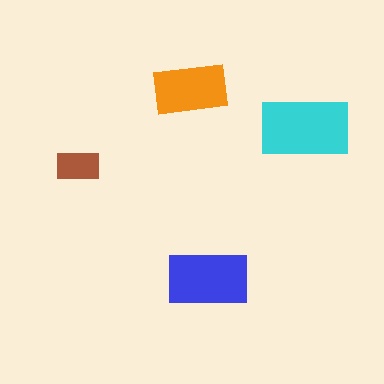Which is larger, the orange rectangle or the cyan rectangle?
The cyan one.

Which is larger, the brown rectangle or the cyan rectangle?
The cyan one.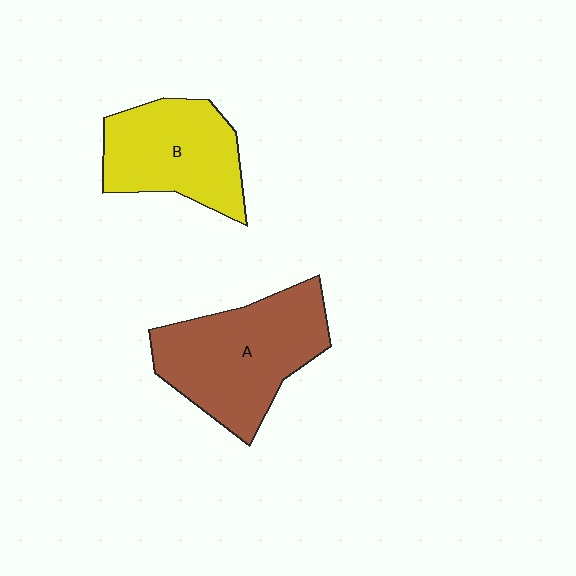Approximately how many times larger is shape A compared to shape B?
Approximately 1.3 times.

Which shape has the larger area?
Shape A (brown).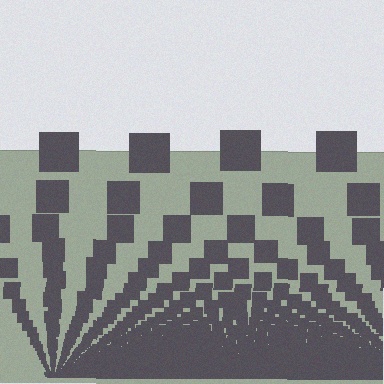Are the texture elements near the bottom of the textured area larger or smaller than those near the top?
Smaller. The gradient is inverted — elements near the bottom are smaller and denser.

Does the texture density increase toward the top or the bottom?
Density increases toward the bottom.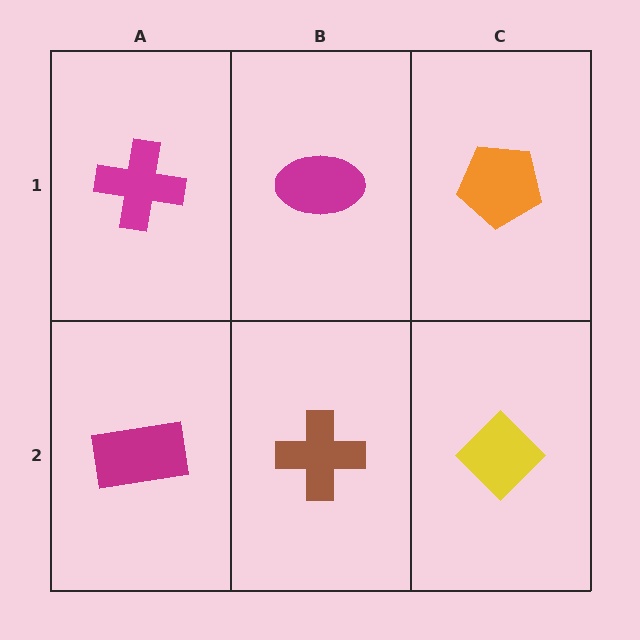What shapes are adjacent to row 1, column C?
A yellow diamond (row 2, column C), a magenta ellipse (row 1, column B).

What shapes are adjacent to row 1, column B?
A brown cross (row 2, column B), a magenta cross (row 1, column A), an orange pentagon (row 1, column C).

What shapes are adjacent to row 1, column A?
A magenta rectangle (row 2, column A), a magenta ellipse (row 1, column B).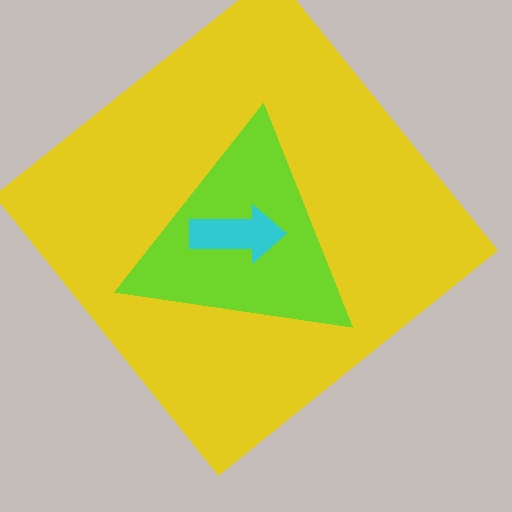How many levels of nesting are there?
3.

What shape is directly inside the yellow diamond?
The lime triangle.